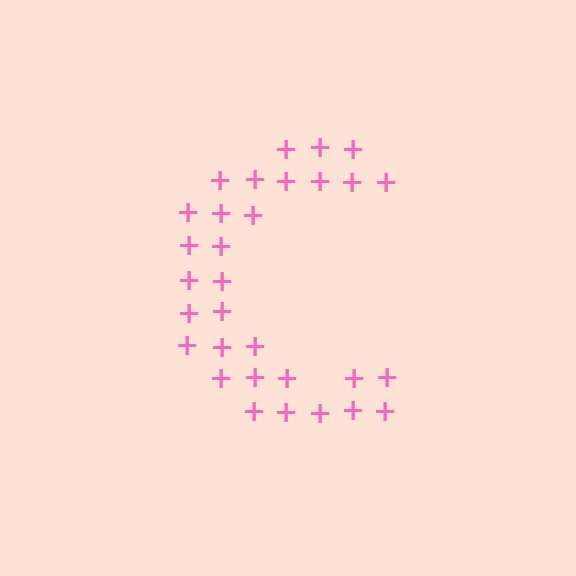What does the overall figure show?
The overall figure shows the letter C.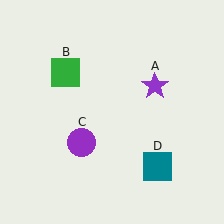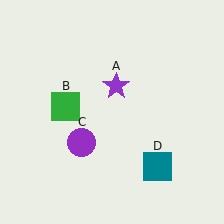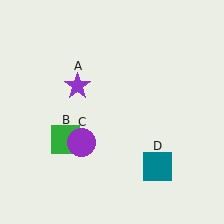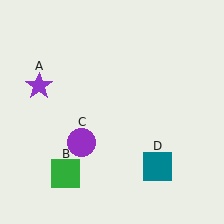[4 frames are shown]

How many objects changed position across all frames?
2 objects changed position: purple star (object A), green square (object B).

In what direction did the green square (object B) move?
The green square (object B) moved down.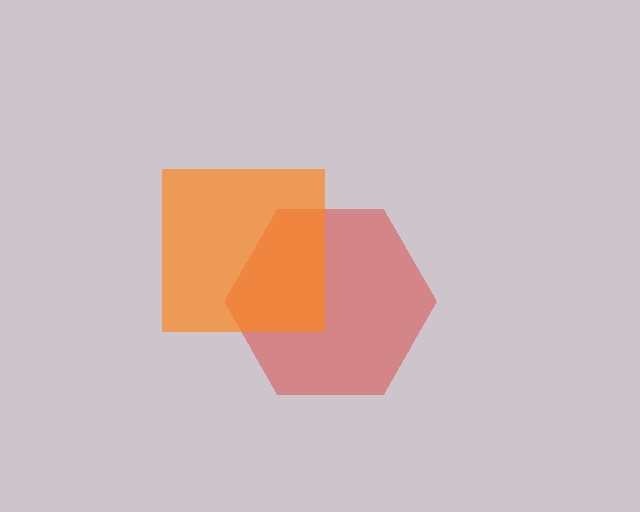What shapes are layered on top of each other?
The layered shapes are: a red hexagon, an orange square.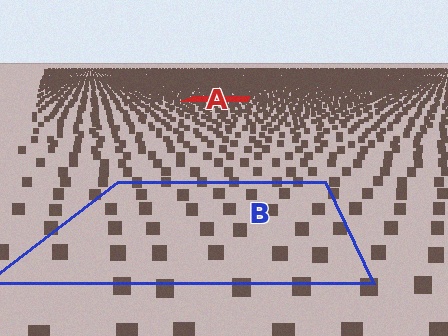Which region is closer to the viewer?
Region B is closer. The texture elements there are larger and more spread out.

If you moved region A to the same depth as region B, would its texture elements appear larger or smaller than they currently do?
They would appear larger. At a closer depth, the same texture elements are projected at a bigger on-screen size.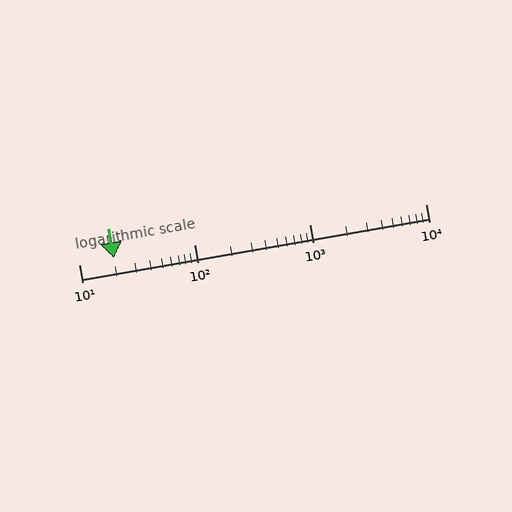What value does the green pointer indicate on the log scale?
The pointer indicates approximately 20.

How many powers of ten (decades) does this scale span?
The scale spans 3 decades, from 10 to 10000.